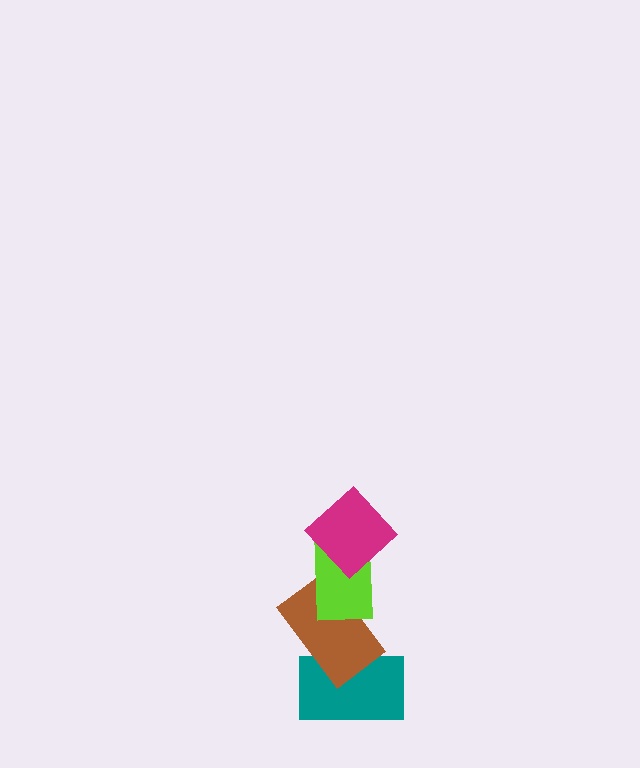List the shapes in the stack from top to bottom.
From top to bottom: the magenta diamond, the lime rectangle, the brown rectangle, the teal rectangle.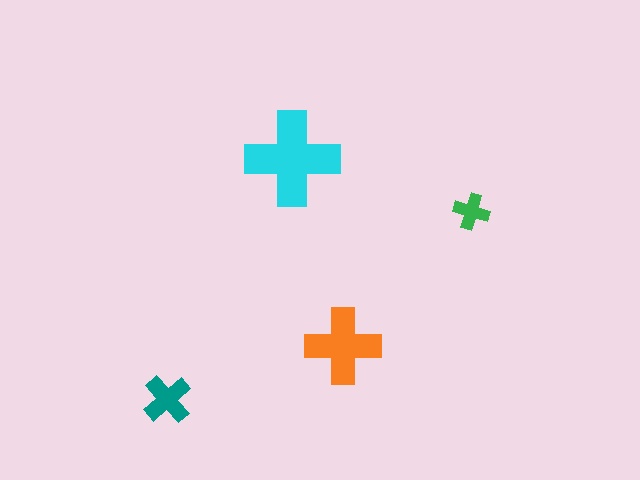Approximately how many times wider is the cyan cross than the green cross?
About 2.5 times wider.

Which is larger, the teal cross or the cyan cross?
The cyan one.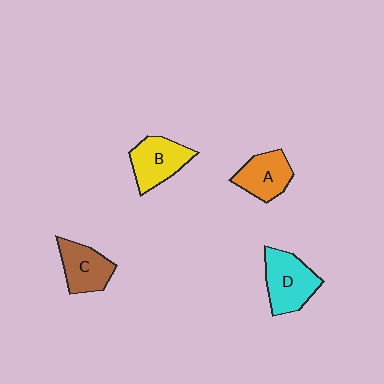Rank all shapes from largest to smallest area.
From largest to smallest: D (cyan), B (yellow), C (brown), A (orange).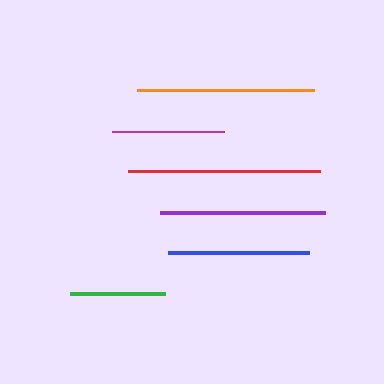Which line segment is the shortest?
The green line is the shortest at approximately 95 pixels.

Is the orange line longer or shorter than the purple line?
The orange line is longer than the purple line.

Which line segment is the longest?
The red line is the longest at approximately 192 pixels.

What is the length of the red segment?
The red segment is approximately 192 pixels long.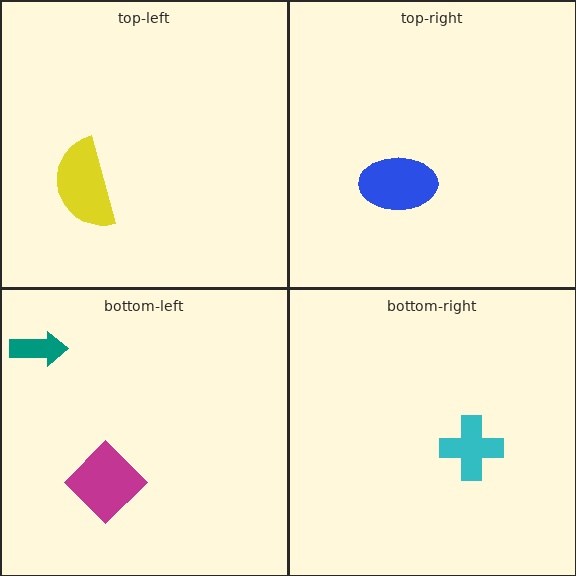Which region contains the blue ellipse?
The top-right region.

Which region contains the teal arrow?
The bottom-left region.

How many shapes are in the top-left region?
1.